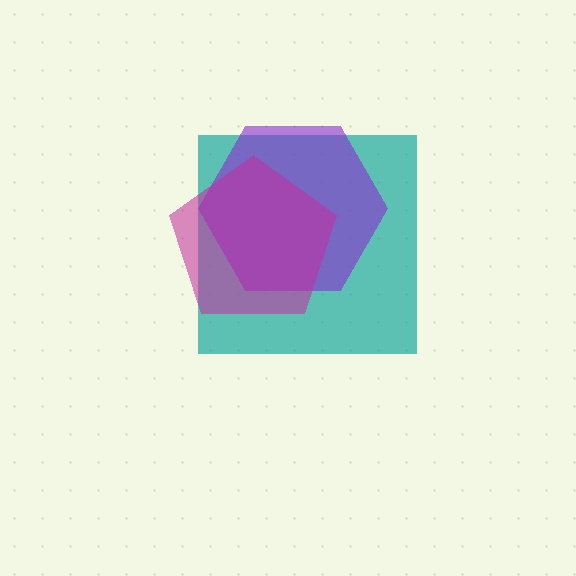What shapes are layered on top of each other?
The layered shapes are: a teal square, a purple hexagon, a magenta pentagon.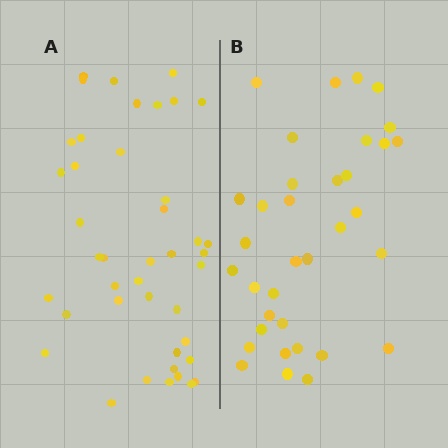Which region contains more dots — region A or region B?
Region A (the left region) has more dots.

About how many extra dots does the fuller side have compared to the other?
Region A has roughly 8 or so more dots than region B.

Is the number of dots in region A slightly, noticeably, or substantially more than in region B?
Region A has only slightly more — the two regions are fairly close. The ratio is roughly 1.2 to 1.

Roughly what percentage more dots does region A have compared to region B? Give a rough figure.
About 20% more.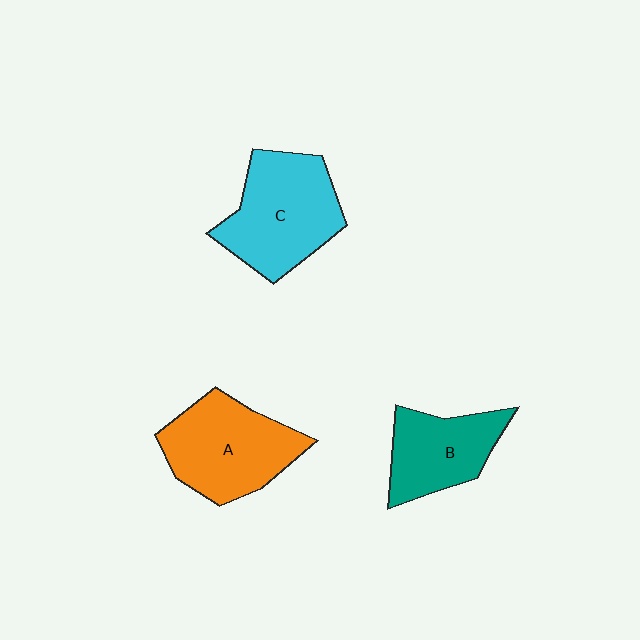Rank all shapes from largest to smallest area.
From largest to smallest: C (cyan), A (orange), B (teal).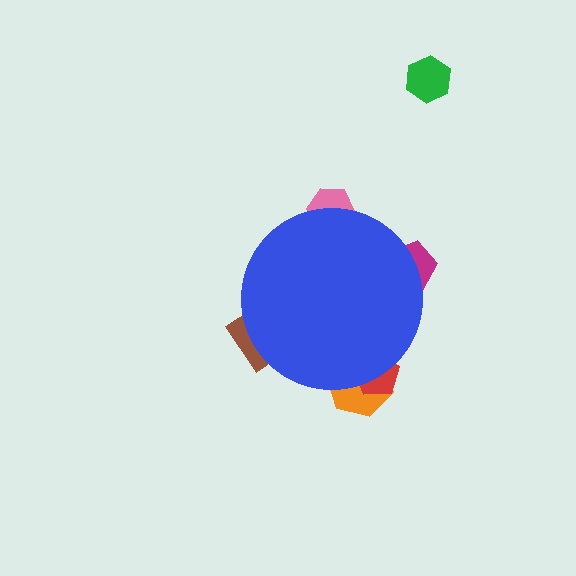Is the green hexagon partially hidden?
No, the green hexagon is fully visible.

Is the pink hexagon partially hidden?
Yes, the pink hexagon is partially hidden behind the blue circle.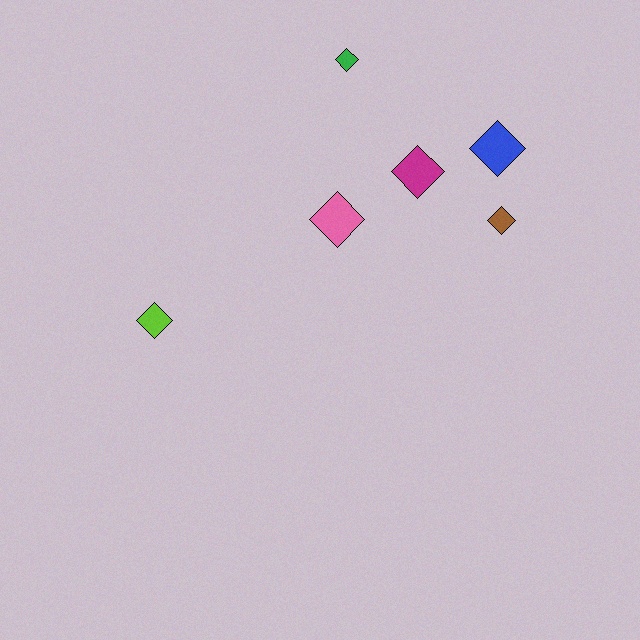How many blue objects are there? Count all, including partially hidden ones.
There is 1 blue object.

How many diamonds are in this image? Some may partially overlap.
There are 6 diamonds.